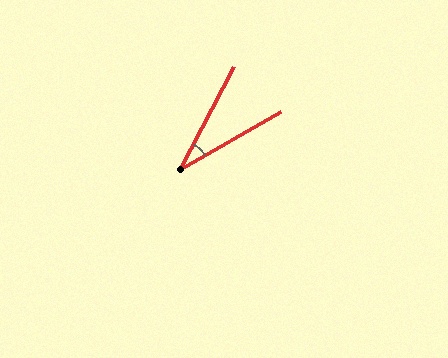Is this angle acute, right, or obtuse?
It is acute.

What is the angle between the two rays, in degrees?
Approximately 32 degrees.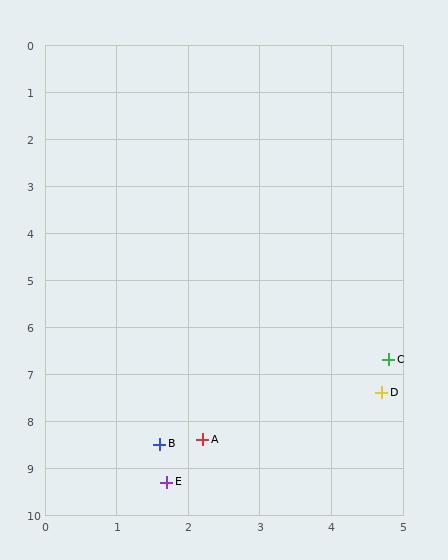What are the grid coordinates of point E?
Point E is at approximately (1.7, 9.3).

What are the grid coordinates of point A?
Point A is at approximately (2.2, 8.4).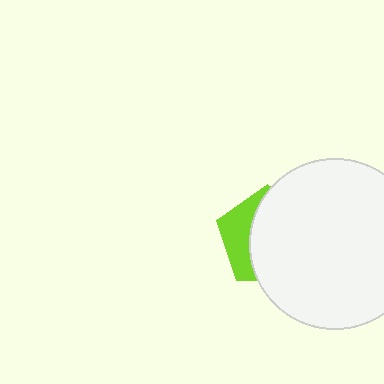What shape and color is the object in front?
The object in front is a white circle.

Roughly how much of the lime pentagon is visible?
A small part of it is visible (roughly 32%).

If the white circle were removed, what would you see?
You would see the complete lime pentagon.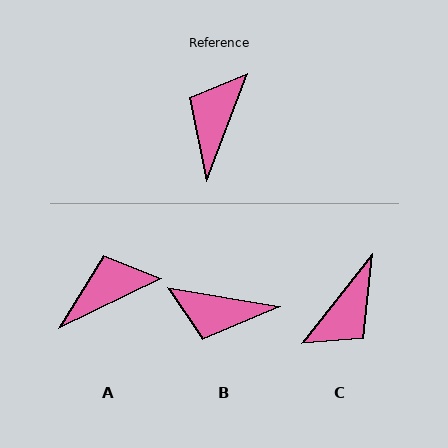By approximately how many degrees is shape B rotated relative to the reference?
Approximately 102 degrees counter-clockwise.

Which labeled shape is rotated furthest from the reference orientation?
C, about 162 degrees away.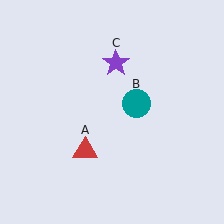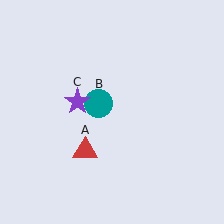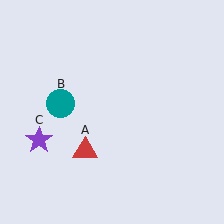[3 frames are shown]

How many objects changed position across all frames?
2 objects changed position: teal circle (object B), purple star (object C).